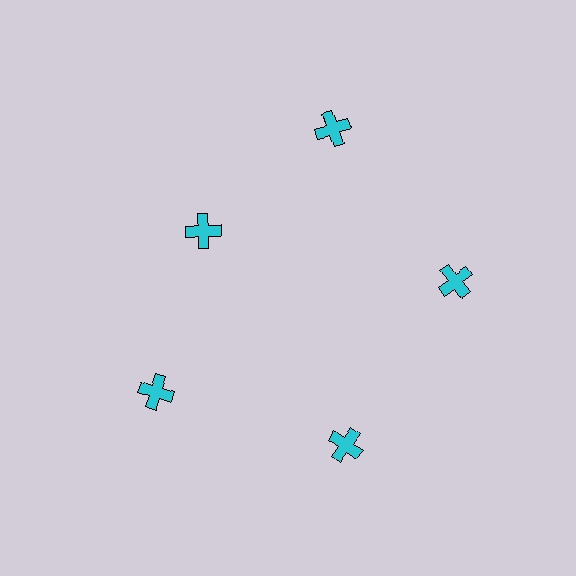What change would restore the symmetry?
The symmetry would be restored by moving it outward, back onto the ring so that all 5 crosses sit at equal angles and equal distance from the center.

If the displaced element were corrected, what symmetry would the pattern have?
It would have 5-fold rotational symmetry — the pattern would map onto itself every 72 degrees.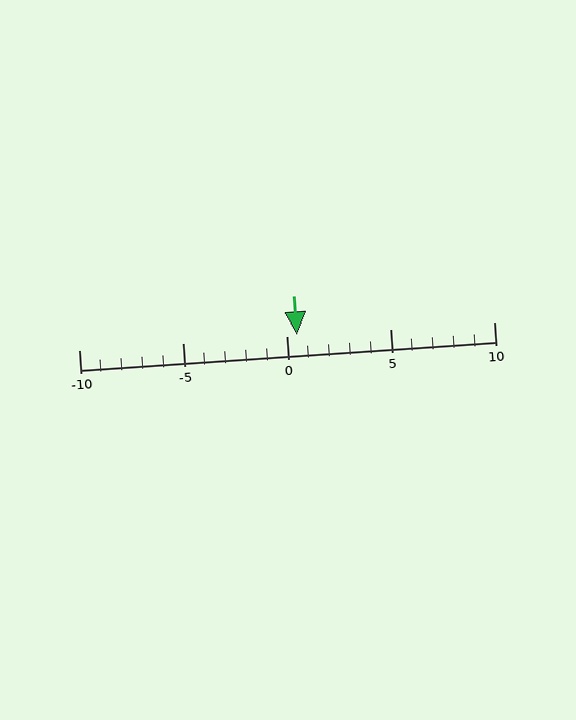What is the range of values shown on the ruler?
The ruler shows values from -10 to 10.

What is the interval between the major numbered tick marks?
The major tick marks are spaced 5 units apart.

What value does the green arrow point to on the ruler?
The green arrow points to approximately 0.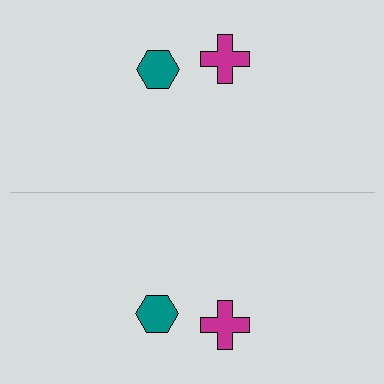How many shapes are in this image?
There are 4 shapes in this image.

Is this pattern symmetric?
Yes, this pattern has bilateral (reflection) symmetry.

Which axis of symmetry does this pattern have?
The pattern has a horizontal axis of symmetry running through the center of the image.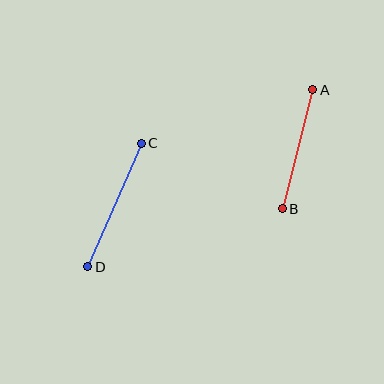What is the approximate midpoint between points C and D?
The midpoint is at approximately (115, 205) pixels.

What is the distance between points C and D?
The distance is approximately 135 pixels.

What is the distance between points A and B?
The distance is approximately 123 pixels.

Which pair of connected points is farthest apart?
Points C and D are farthest apart.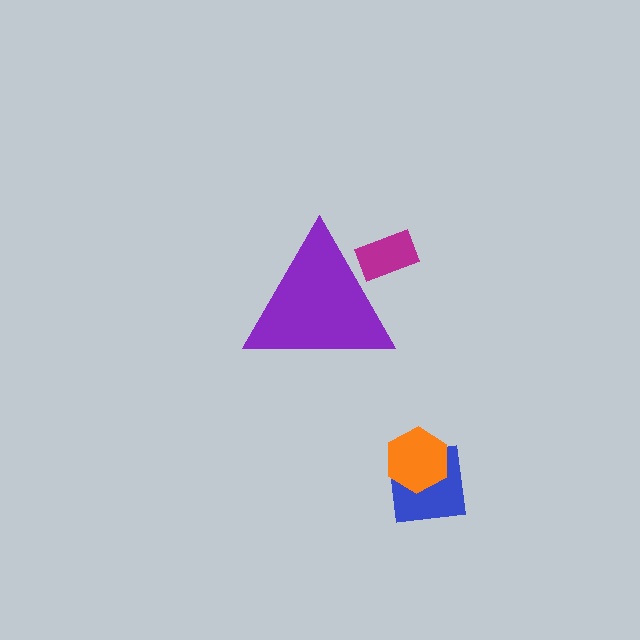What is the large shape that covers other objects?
A purple triangle.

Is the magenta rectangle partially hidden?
Yes, the magenta rectangle is partially hidden behind the purple triangle.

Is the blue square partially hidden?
No, the blue square is fully visible.